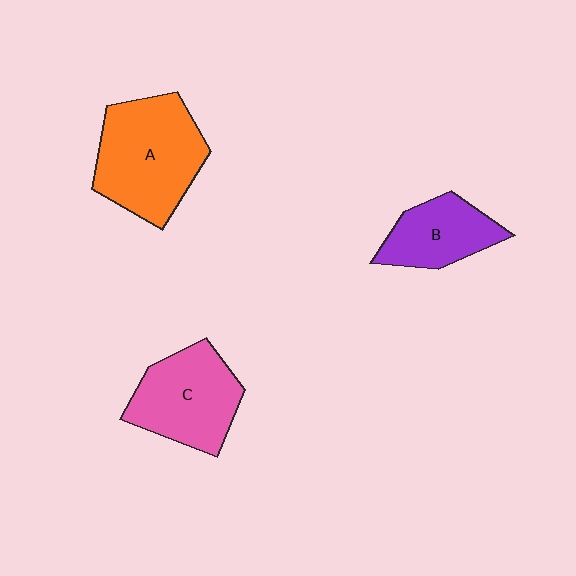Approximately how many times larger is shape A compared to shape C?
Approximately 1.2 times.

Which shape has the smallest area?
Shape B (purple).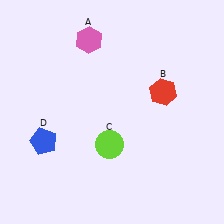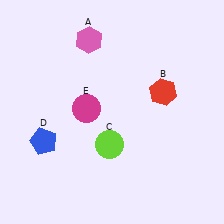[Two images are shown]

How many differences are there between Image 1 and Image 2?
There is 1 difference between the two images.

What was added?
A magenta circle (E) was added in Image 2.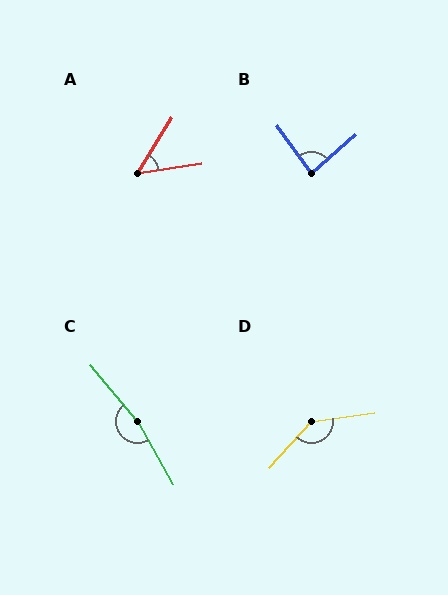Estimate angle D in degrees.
Approximately 140 degrees.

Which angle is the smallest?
A, at approximately 49 degrees.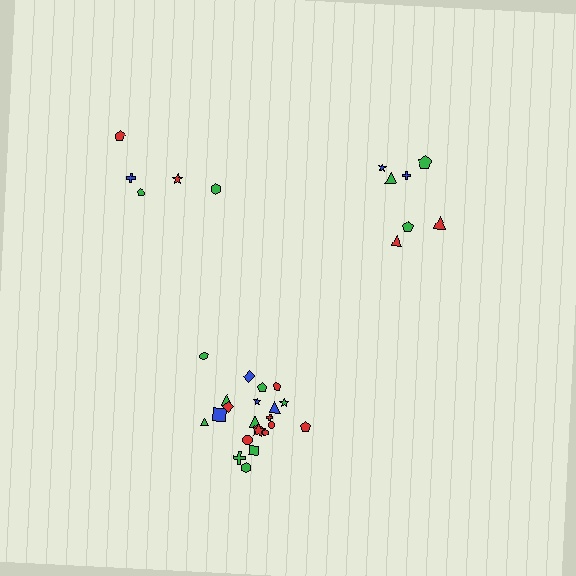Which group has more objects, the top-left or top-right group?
The top-right group.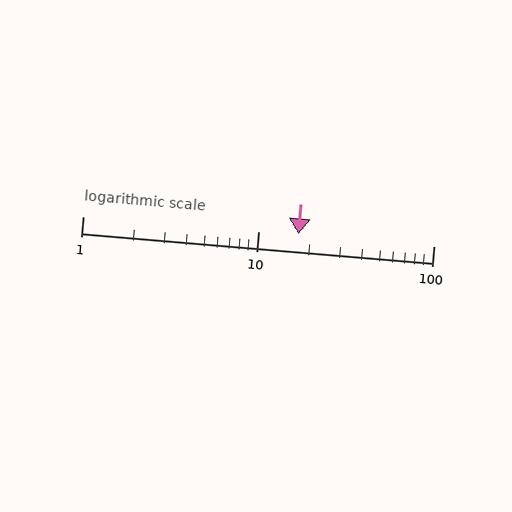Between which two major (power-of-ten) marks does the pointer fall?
The pointer is between 10 and 100.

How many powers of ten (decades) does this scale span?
The scale spans 2 decades, from 1 to 100.